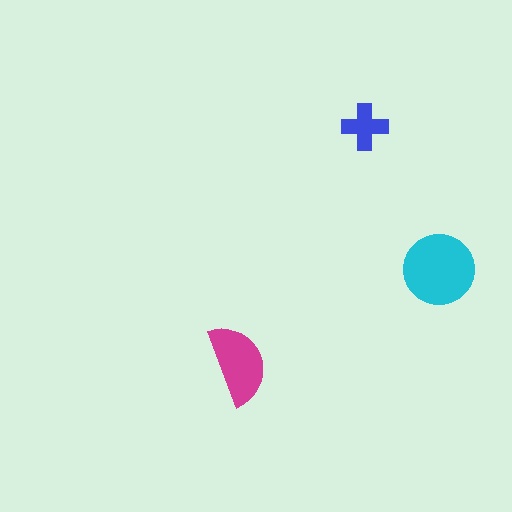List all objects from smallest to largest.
The blue cross, the magenta semicircle, the cyan circle.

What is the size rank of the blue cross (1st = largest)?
3rd.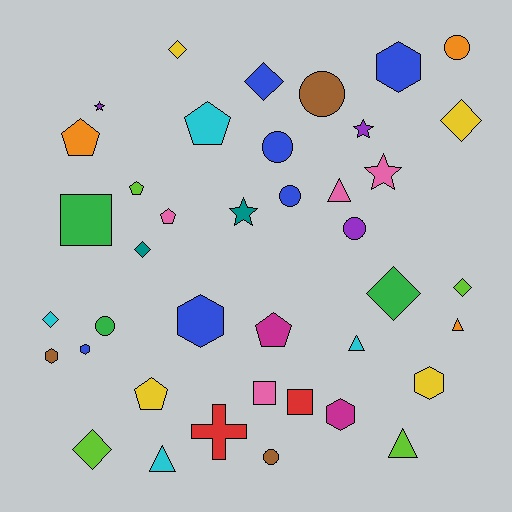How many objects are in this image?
There are 40 objects.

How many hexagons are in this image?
There are 6 hexagons.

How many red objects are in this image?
There are 2 red objects.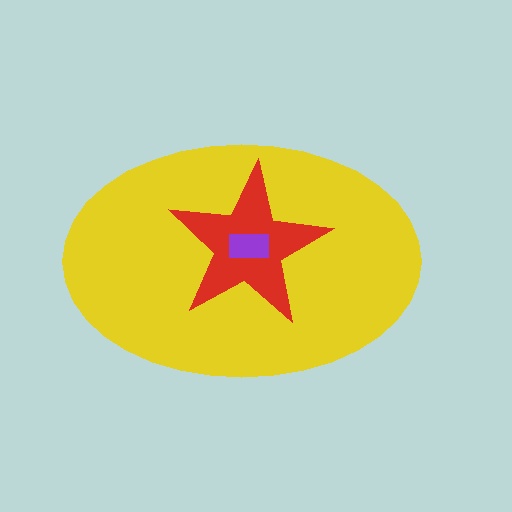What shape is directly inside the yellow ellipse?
The red star.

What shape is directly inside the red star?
The purple rectangle.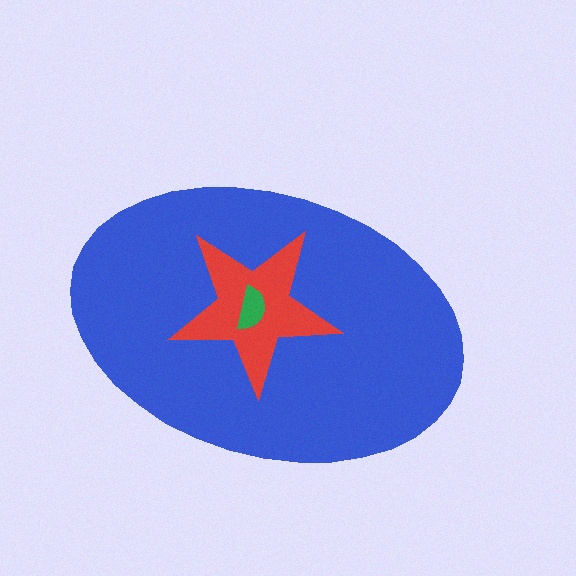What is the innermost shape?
The green semicircle.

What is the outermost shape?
The blue ellipse.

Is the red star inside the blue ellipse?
Yes.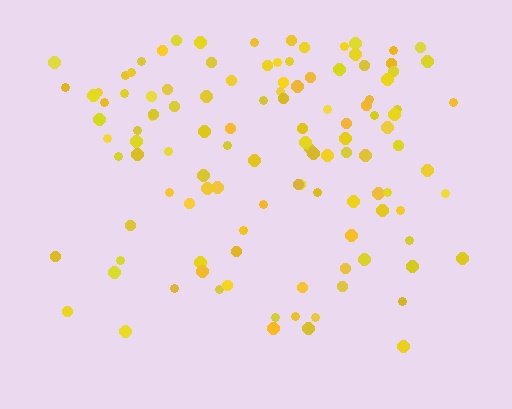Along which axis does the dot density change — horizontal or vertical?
Vertical.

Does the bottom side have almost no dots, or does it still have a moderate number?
Still a moderate number, just noticeably fewer than the top.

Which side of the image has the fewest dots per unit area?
The bottom.